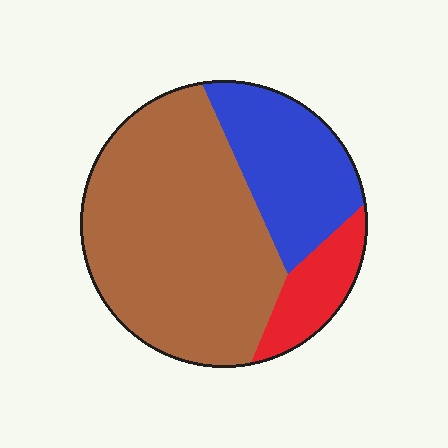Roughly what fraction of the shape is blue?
Blue covers about 25% of the shape.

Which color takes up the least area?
Red, at roughly 10%.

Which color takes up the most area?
Brown, at roughly 60%.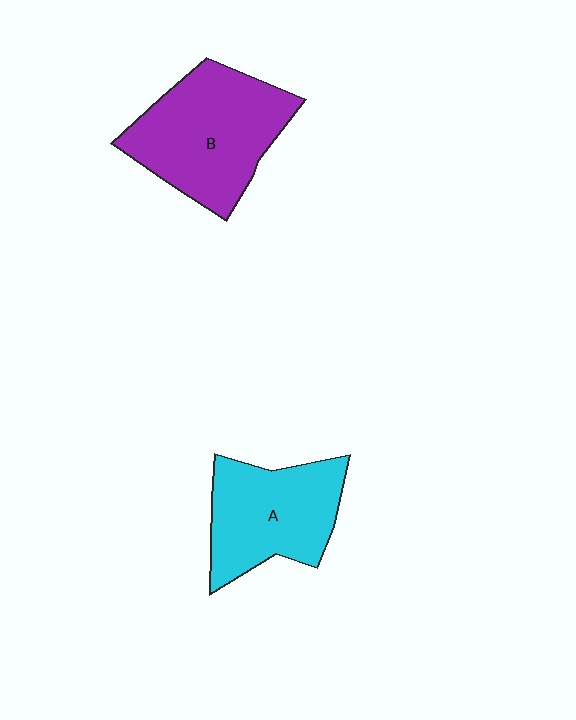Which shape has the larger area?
Shape B (purple).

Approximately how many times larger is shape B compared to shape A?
Approximately 1.2 times.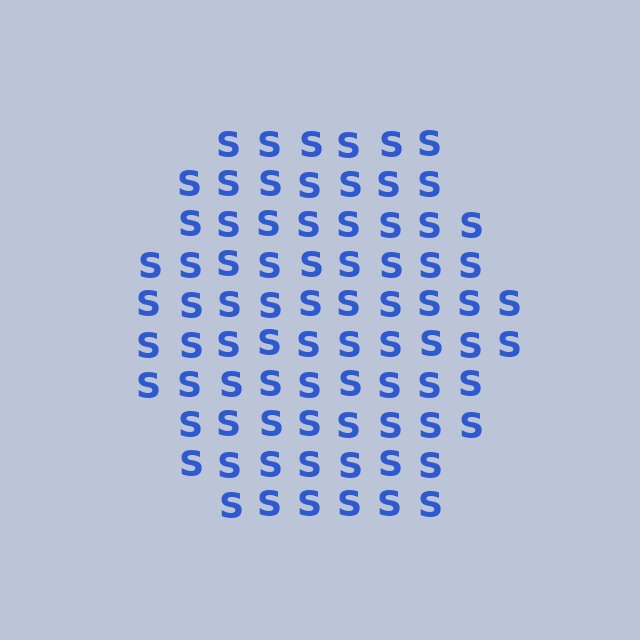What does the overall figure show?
The overall figure shows a hexagon.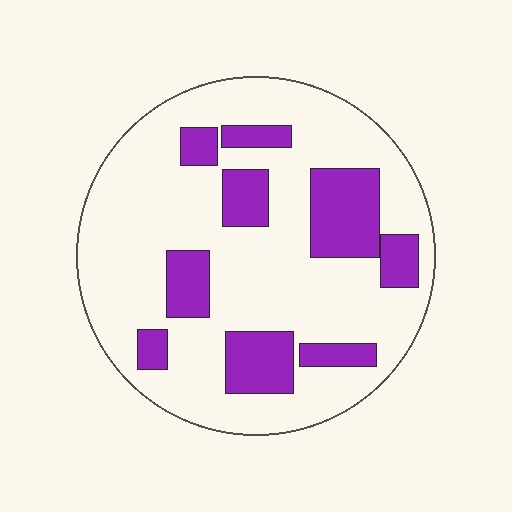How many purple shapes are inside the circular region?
9.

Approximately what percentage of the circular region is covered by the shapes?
Approximately 25%.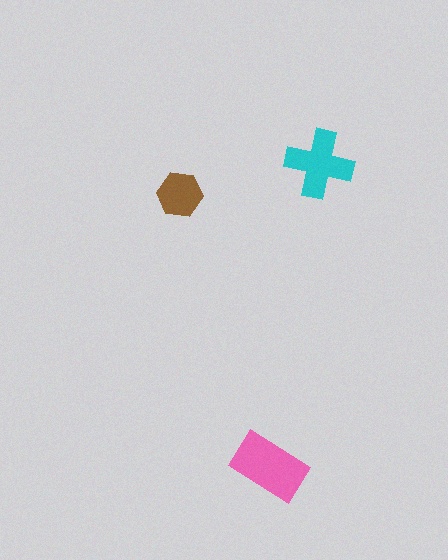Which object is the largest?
The pink rectangle.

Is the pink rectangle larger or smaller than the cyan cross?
Larger.